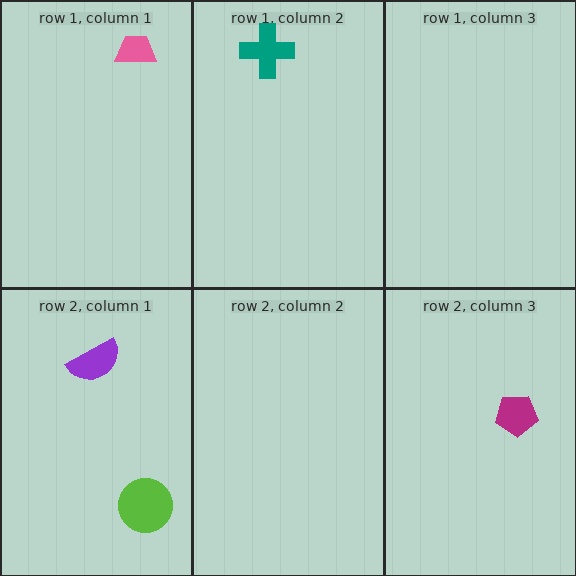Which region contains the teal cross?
The row 1, column 2 region.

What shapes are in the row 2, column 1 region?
The purple semicircle, the lime circle.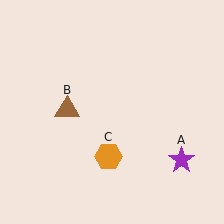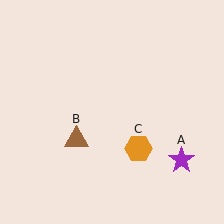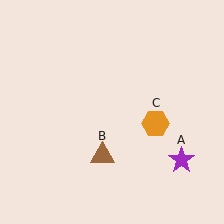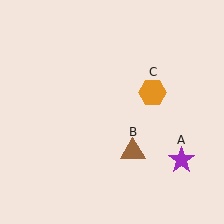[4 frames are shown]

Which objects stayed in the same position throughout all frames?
Purple star (object A) remained stationary.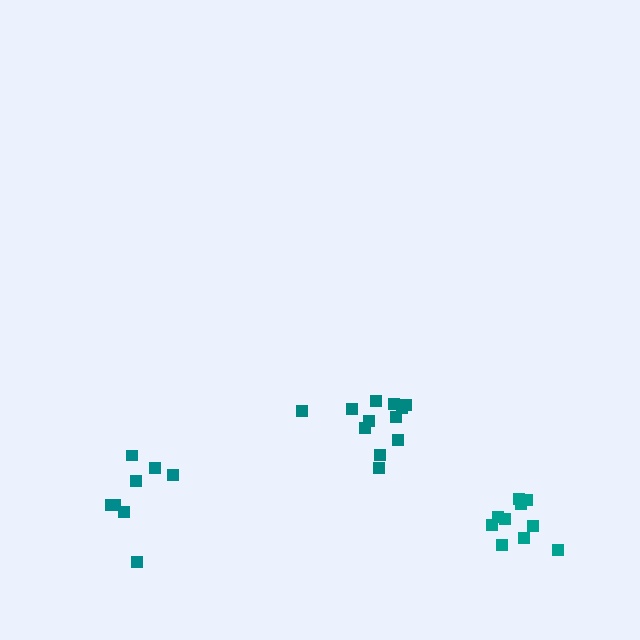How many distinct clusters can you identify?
There are 3 distinct clusters.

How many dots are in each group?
Group 1: 8 dots, Group 2: 10 dots, Group 3: 12 dots (30 total).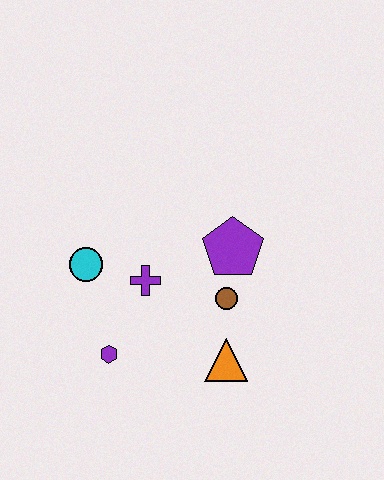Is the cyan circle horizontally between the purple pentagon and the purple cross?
No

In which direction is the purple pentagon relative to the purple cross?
The purple pentagon is to the right of the purple cross.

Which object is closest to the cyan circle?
The purple cross is closest to the cyan circle.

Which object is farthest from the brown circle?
The cyan circle is farthest from the brown circle.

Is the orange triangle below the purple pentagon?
Yes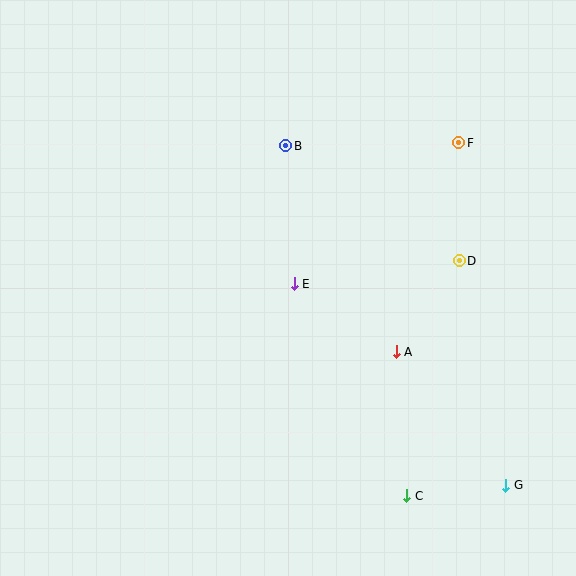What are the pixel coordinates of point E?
Point E is at (294, 284).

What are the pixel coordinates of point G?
Point G is at (506, 485).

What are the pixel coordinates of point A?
Point A is at (396, 352).